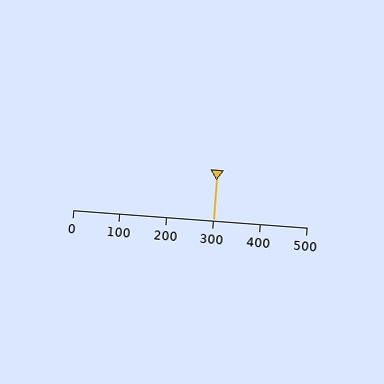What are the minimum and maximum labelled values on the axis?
The axis runs from 0 to 500.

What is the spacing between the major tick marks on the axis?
The major ticks are spaced 100 apart.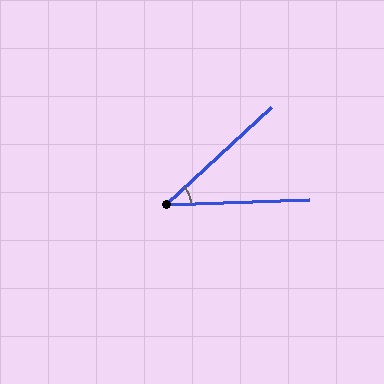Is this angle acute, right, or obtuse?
It is acute.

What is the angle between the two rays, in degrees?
Approximately 41 degrees.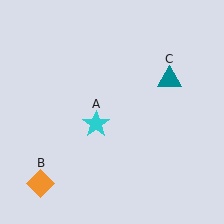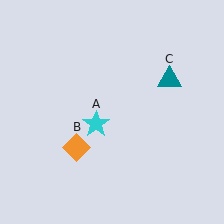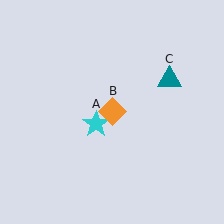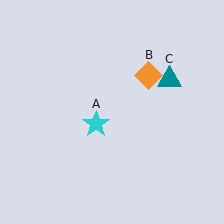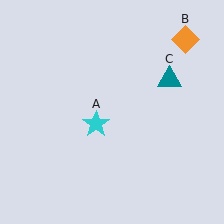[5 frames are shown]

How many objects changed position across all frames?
1 object changed position: orange diamond (object B).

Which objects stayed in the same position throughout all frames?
Cyan star (object A) and teal triangle (object C) remained stationary.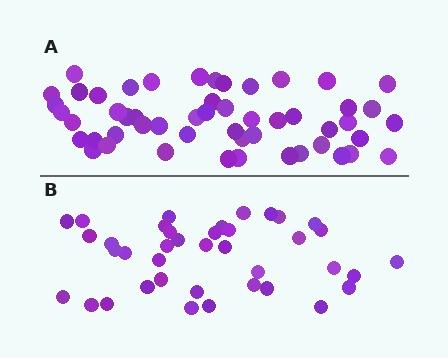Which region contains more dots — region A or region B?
Region A (the top region) has more dots.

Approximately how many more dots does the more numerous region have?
Region A has approximately 15 more dots than region B.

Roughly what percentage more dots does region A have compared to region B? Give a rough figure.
About 35% more.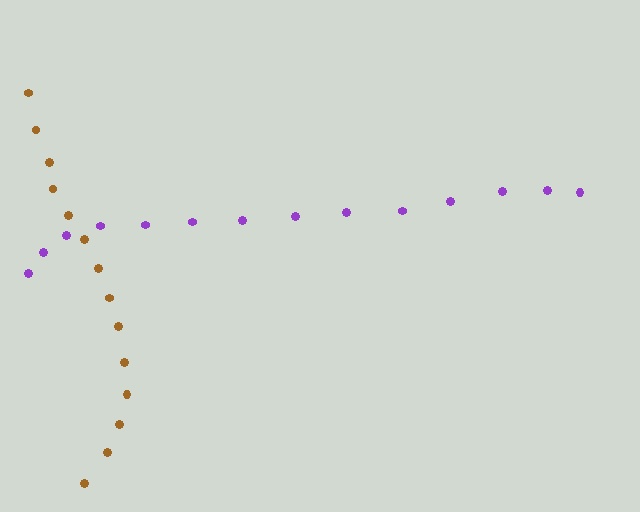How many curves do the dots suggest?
There are 2 distinct paths.